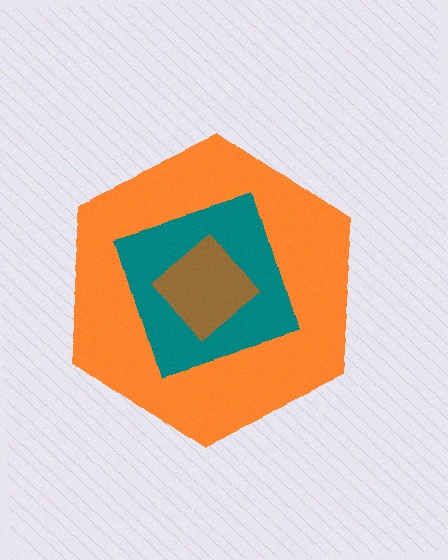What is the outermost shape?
The orange hexagon.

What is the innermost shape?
The brown diamond.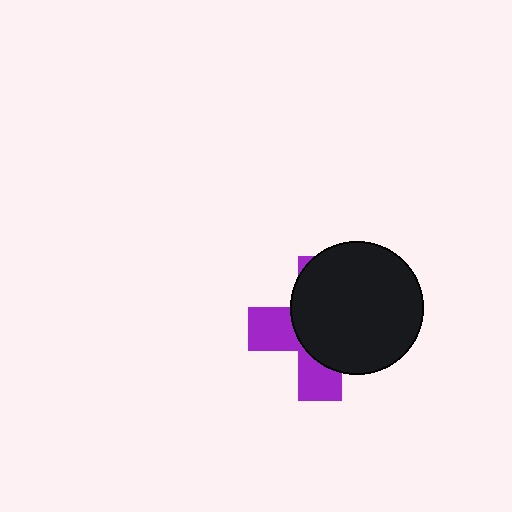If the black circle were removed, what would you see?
You would see the complete purple cross.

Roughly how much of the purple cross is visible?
A small part of it is visible (roughly 36%).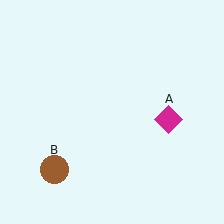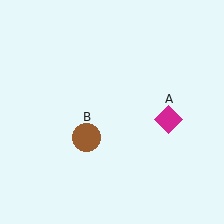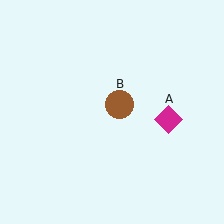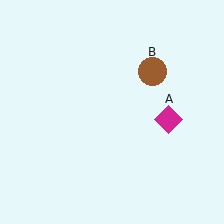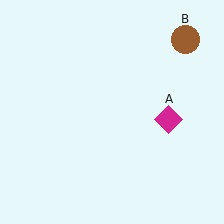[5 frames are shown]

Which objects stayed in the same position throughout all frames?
Magenta diamond (object A) remained stationary.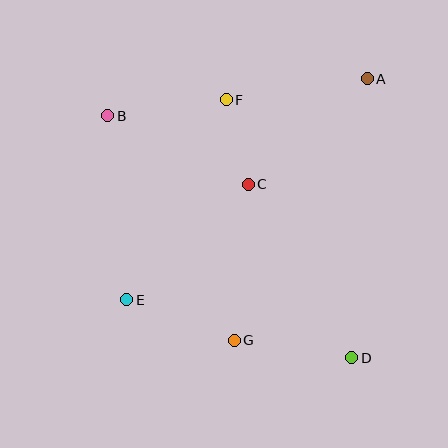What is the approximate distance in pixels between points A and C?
The distance between A and C is approximately 159 pixels.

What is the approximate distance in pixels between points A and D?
The distance between A and D is approximately 279 pixels.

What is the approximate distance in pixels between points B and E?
The distance between B and E is approximately 185 pixels.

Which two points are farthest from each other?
Points B and D are farthest from each other.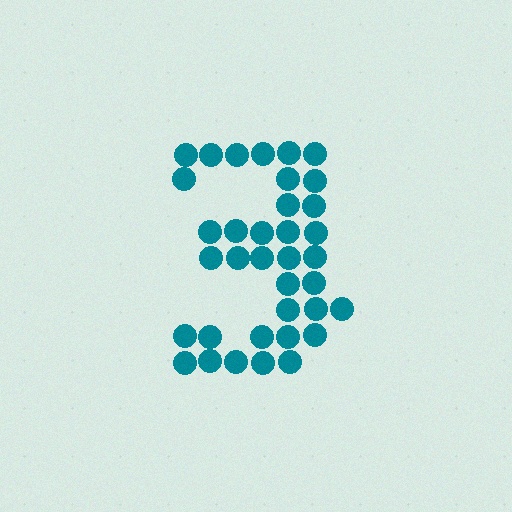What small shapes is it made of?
It is made of small circles.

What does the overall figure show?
The overall figure shows the digit 3.